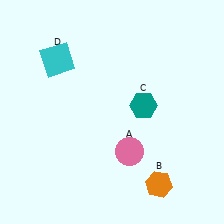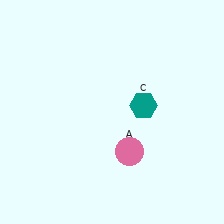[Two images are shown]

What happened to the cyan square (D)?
The cyan square (D) was removed in Image 2. It was in the top-left area of Image 1.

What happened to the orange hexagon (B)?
The orange hexagon (B) was removed in Image 2. It was in the bottom-right area of Image 1.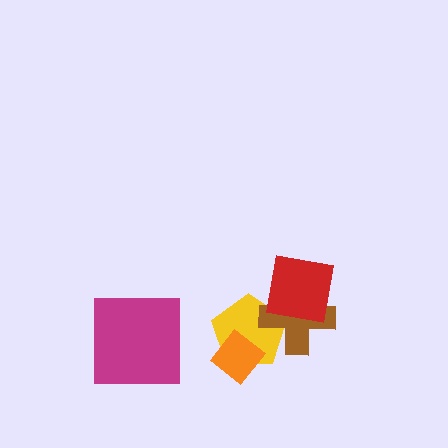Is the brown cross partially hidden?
Yes, it is partially covered by another shape.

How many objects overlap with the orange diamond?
1 object overlaps with the orange diamond.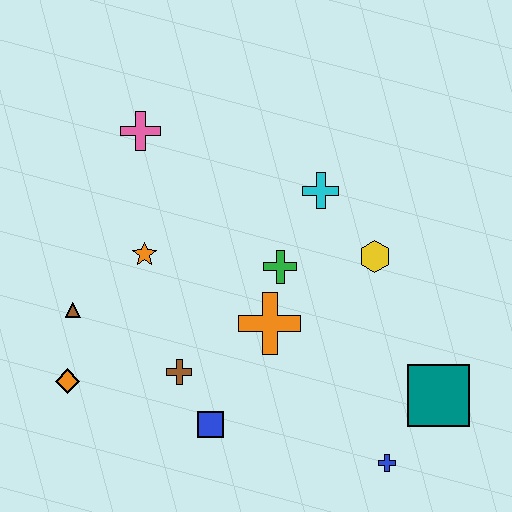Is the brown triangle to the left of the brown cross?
Yes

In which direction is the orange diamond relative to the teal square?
The orange diamond is to the left of the teal square.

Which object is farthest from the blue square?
The pink cross is farthest from the blue square.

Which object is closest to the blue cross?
The teal square is closest to the blue cross.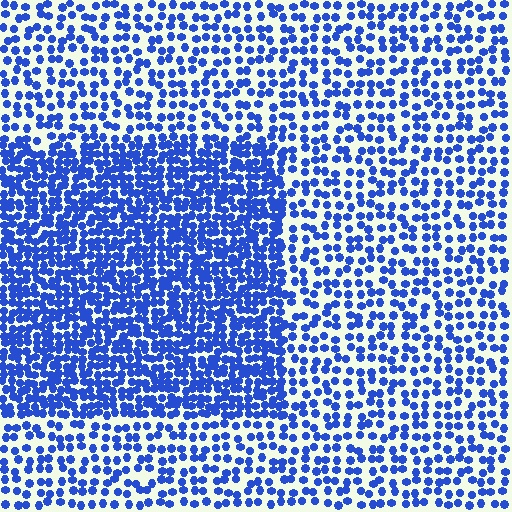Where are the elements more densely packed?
The elements are more densely packed inside the rectangle boundary.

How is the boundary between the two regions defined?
The boundary is defined by a change in element density (approximately 2.0x ratio). All elements are the same color, size, and shape.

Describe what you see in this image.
The image contains small blue elements arranged at two different densities. A rectangle-shaped region is visible where the elements are more densely packed than the surrounding area.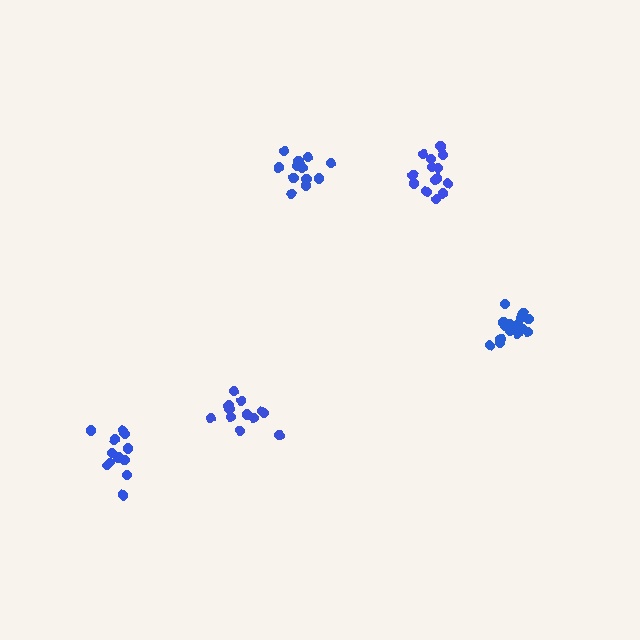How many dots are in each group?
Group 1: 15 dots, Group 2: 16 dots, Group 3: 13 dots, Group 4: 13 dots, Group 5: 13 dots (70 total).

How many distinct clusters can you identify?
There are 5 distinct clusters.